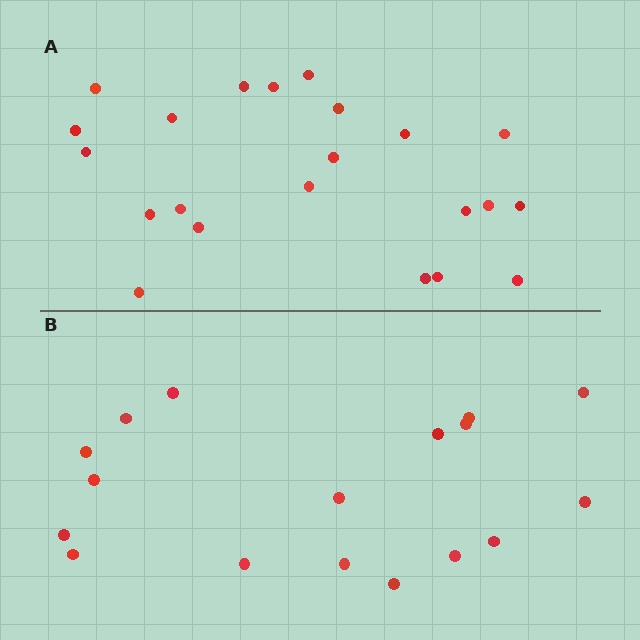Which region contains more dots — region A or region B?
Region A (the top region) has more dots.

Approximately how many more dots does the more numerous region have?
Region A has about 5 more dots than region B.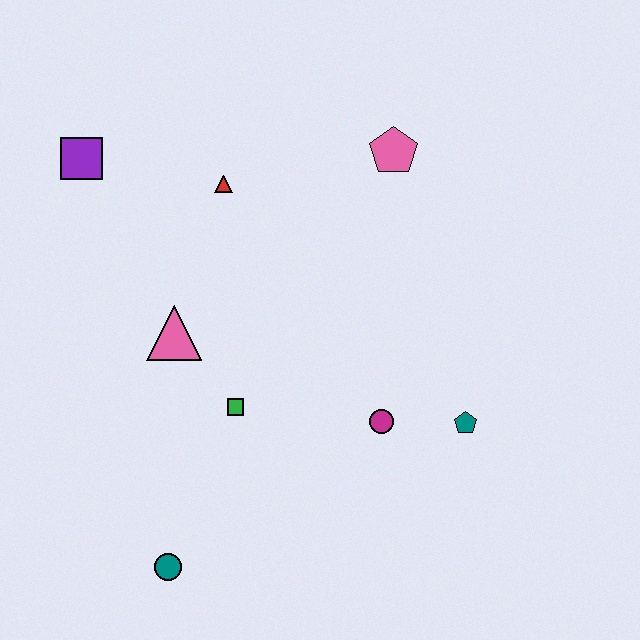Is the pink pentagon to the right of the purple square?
Yes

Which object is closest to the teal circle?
The green square is closest to the teal circle.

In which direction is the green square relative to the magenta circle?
The green square is to the left of the magenta circle.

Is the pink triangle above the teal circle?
Yes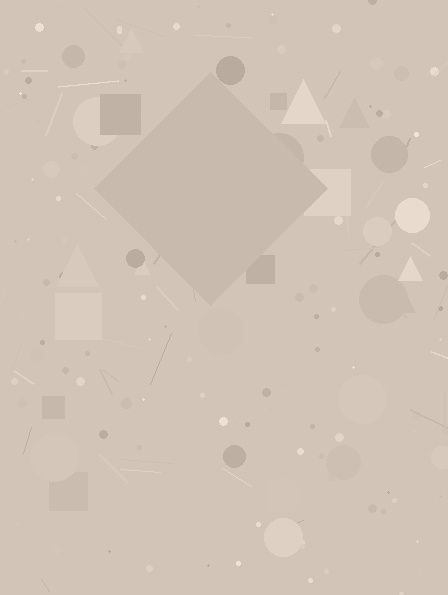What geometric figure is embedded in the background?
A diamond is embedded in the background.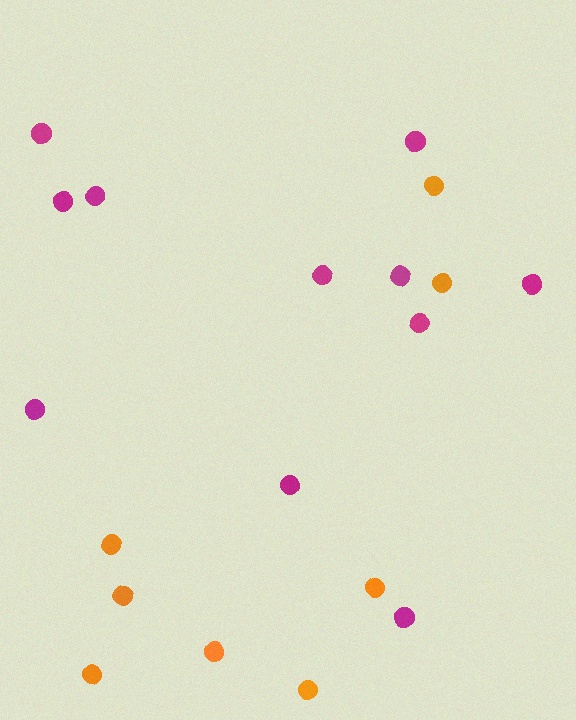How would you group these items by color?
There are 2 groups: one group of magenta circles (11) and one group of orange circles (8).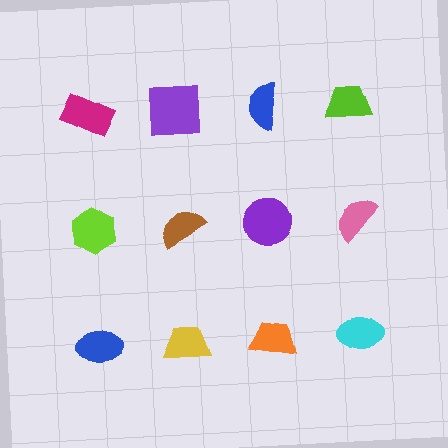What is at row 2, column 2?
A brown semicircle.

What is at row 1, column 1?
A magenta rectangle.